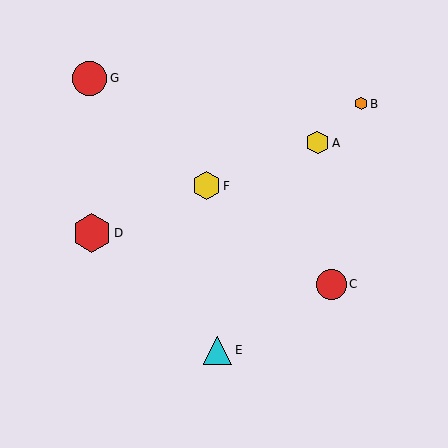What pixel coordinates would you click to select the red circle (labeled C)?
Click at (331, 284) to select the red circle C.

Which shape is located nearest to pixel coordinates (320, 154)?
The yellow hexagon (labeled A) at (318, 143) is nearest to that location.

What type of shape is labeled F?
Shape F is a yellow hexagon.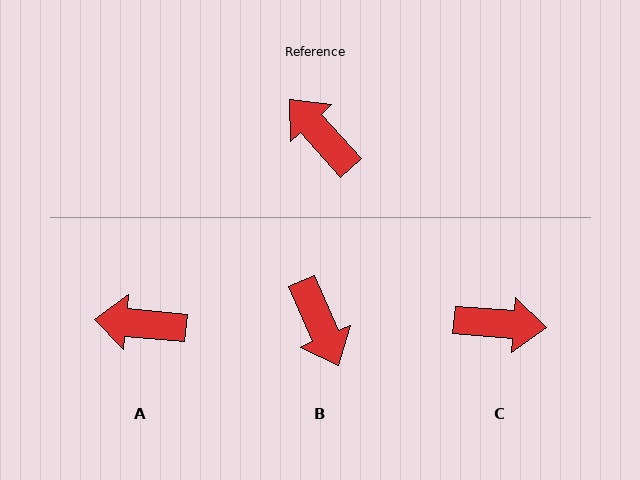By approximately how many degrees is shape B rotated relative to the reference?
Approximately 162 degrees counter-clockwise.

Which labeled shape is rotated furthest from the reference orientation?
B, about 162 degrees away.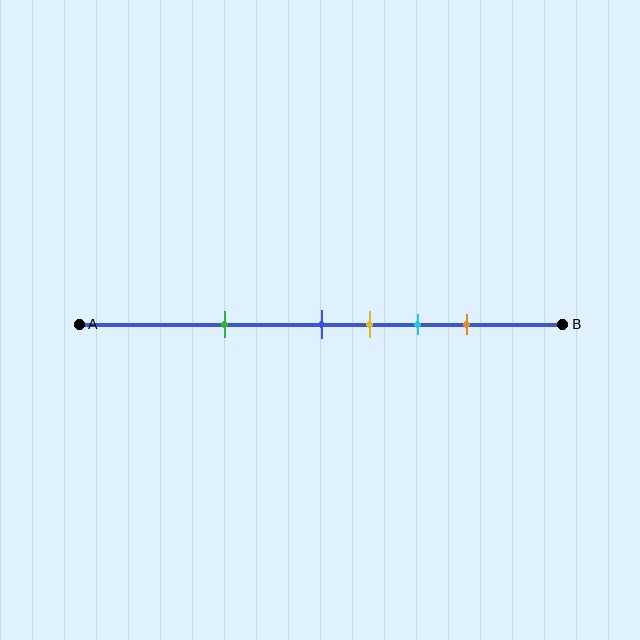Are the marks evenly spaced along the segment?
No, the marks are not evenly spaced.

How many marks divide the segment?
There are 5 marks dividing the segment.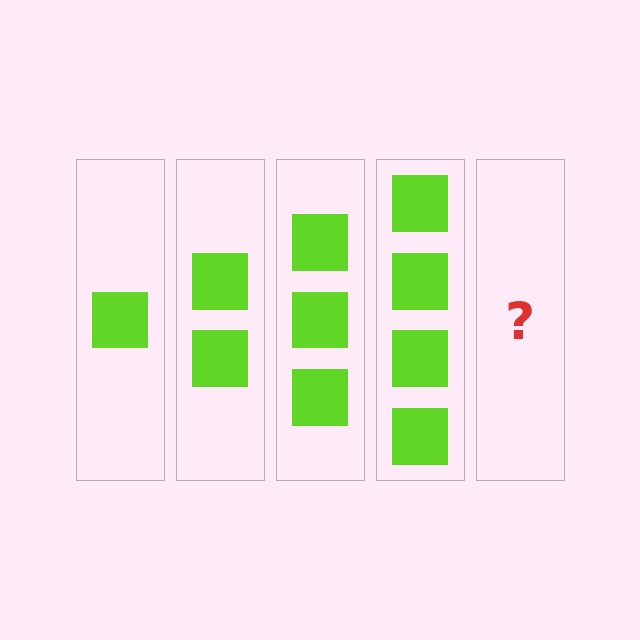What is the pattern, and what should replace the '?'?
The pattern is that each step adds one more square. The '?' should be 5 squares.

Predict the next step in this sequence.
The next step is 5 squares.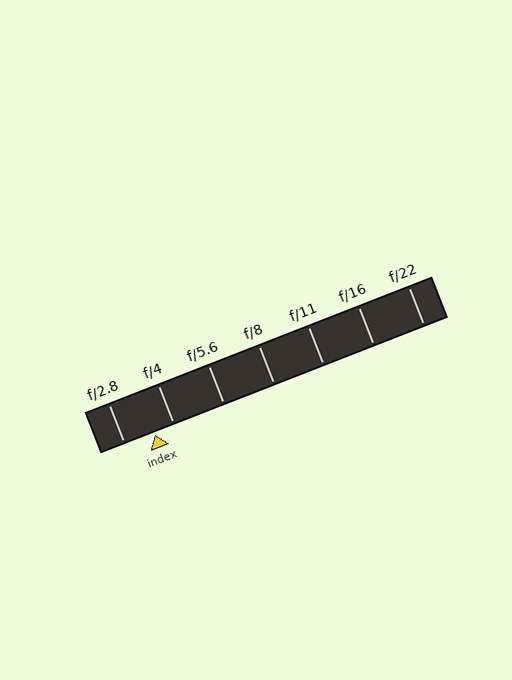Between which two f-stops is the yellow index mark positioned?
The index mark is between f/2.8 and f/4.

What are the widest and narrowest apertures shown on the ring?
The widest aperture shown is f/2.8 and the narrowest is f/22.